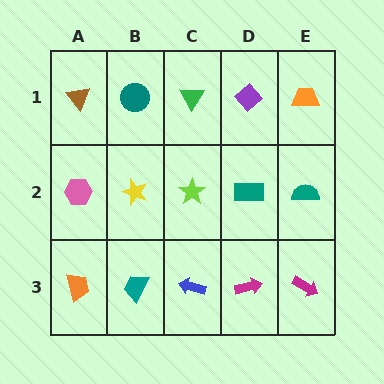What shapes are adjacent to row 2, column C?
A green triangle (row 1, column C), a blue arrow (row 3, column C), a yellow star (row 2, column B), a teal rectangle (row 2, column D).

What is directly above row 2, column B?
A teal circle.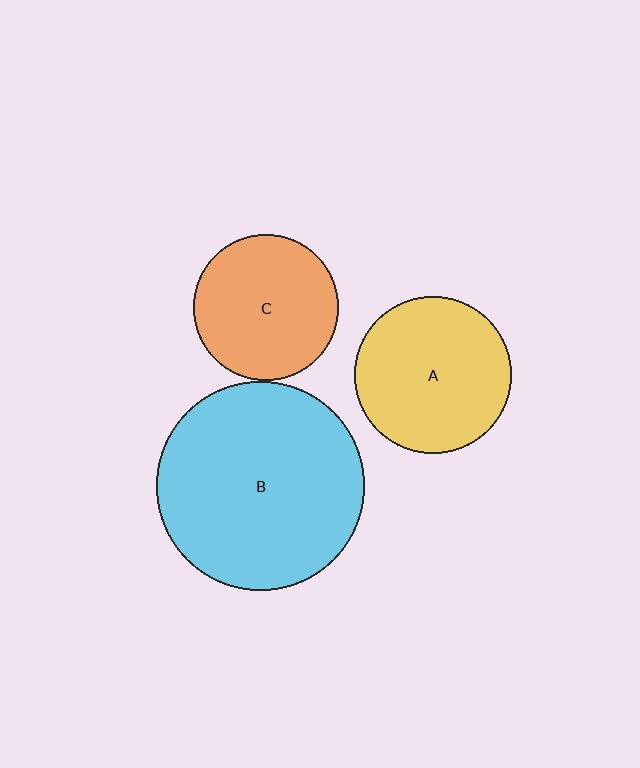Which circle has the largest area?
Circle B (cyan).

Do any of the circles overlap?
No, none of the circles overlap.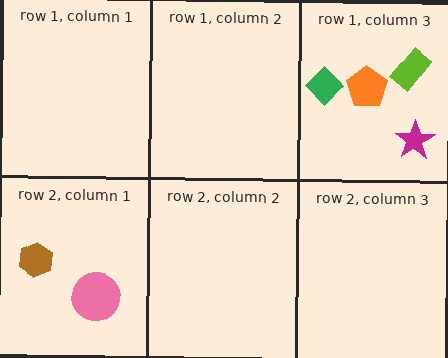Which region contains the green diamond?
The row 1, column 3 region.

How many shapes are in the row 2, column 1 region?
2.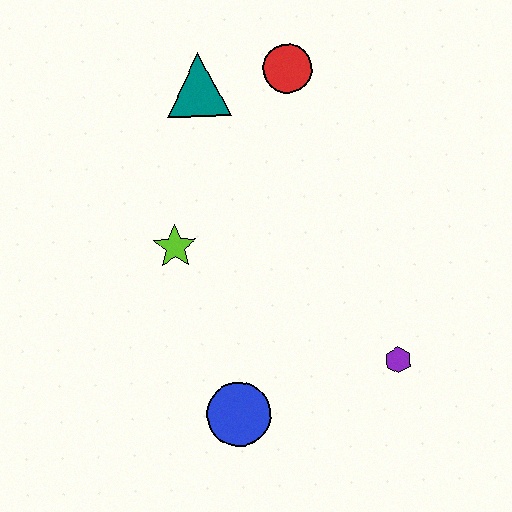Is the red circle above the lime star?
Yes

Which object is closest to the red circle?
The teal triangle is closest to the red circle.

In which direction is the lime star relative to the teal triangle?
The lime star is below the teal triangle.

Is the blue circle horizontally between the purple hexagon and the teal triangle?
Yes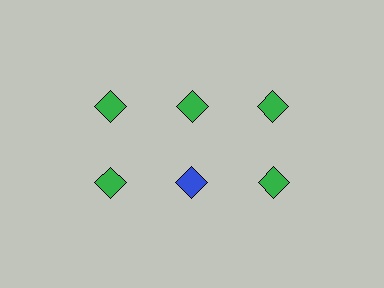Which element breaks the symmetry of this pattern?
The blue diamond in the second row, second from left column breaks the symmetry. All other shapes are green diamonds.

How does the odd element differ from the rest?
It has a different color: blue instead of green.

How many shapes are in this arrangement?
There are 6 shapes arranged in a grid pattern.